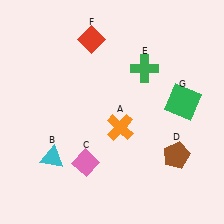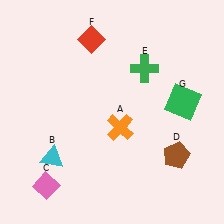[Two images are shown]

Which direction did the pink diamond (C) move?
The pink diamond (C) moved left.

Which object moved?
The pink diamond (C) moved left.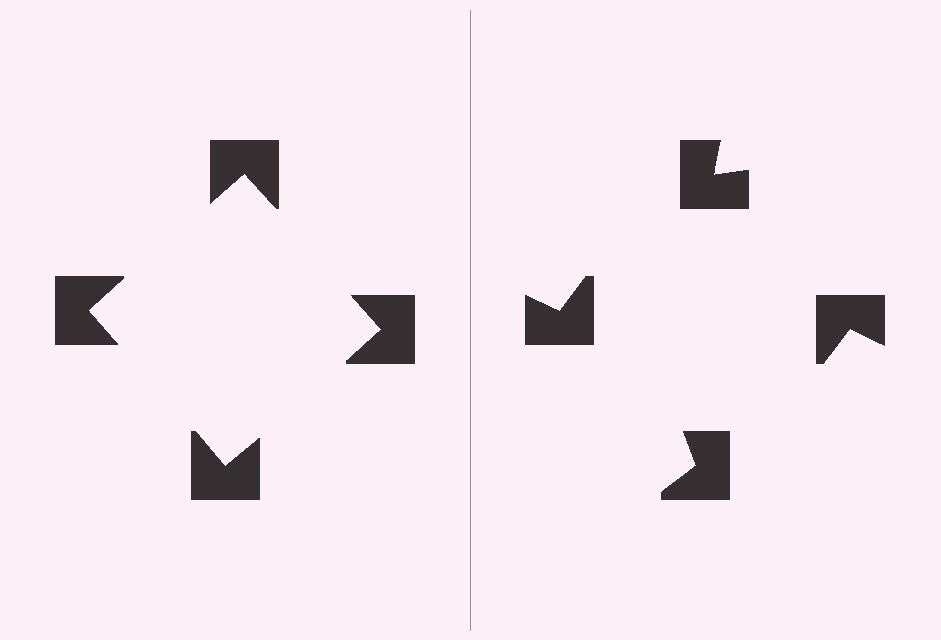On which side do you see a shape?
An illusory square appears on the left side. On the right side the wedge cuts are rotated, so no coherent shape forms.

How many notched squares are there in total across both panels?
8 — 4 on each side.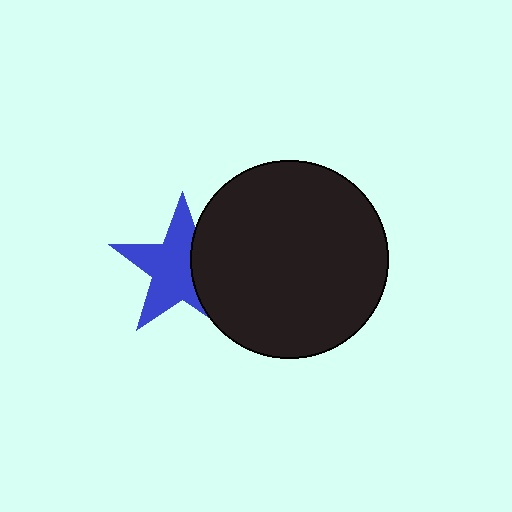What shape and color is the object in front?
The object in front is a black circle.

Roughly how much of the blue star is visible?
Most of it is visible (roughly 66%).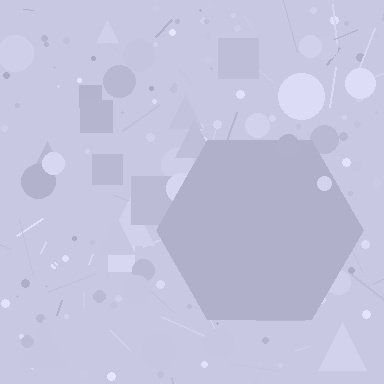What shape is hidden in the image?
A hexagon is hidden in the image.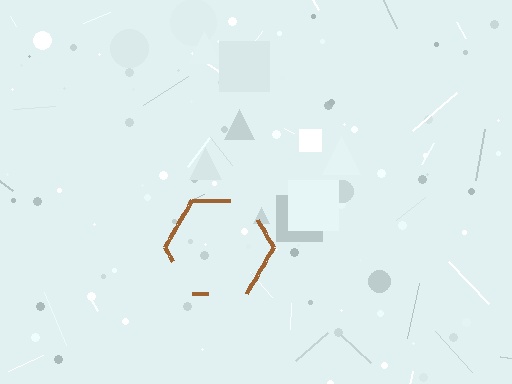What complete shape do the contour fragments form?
The contour fragments form a hexagon.